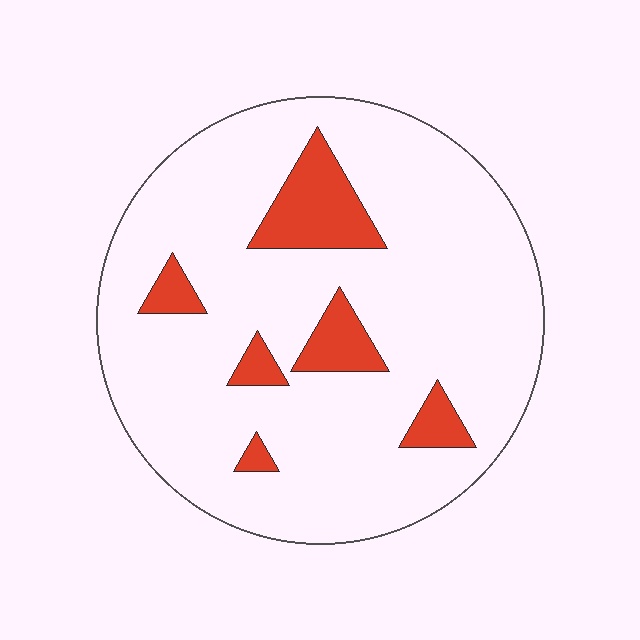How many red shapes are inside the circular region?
6.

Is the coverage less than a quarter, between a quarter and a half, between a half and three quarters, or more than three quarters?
Less than a quarter.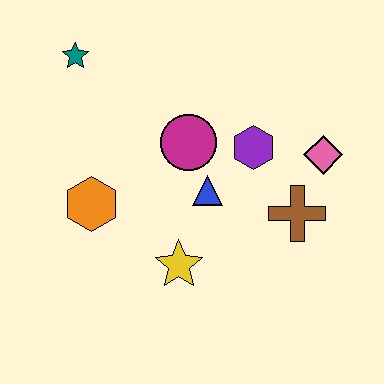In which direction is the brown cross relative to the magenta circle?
The brown cross is to the right of the magenta circle.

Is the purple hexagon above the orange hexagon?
Yes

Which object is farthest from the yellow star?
The teal star is farthest from the yellow star.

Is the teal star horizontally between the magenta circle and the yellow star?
No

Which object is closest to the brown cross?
The pink diamond is closest to the brown cross.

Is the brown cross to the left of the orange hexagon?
No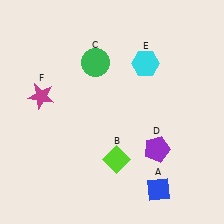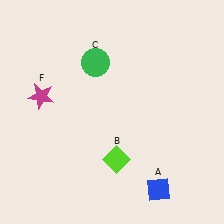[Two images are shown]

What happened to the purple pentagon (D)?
The purple pentagon (D) was removed in Image 2. It was in the bottom-right area of Image 1.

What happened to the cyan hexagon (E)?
The cyan hexagon (E) was removed in Image 2. It was in the top-right area of Image 1.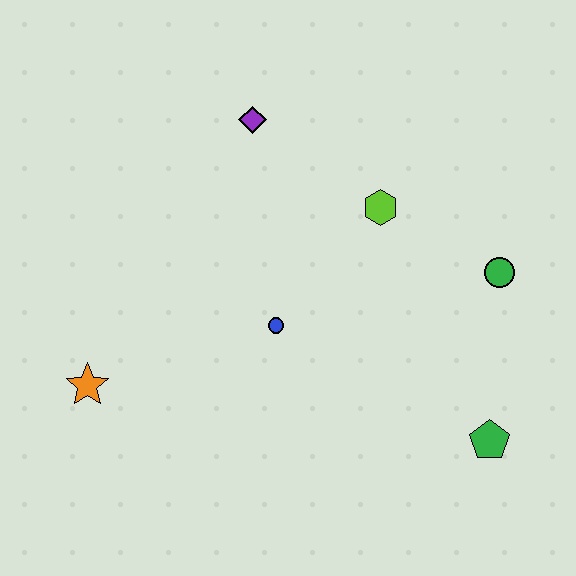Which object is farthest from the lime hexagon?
The orange star is farthest from the lime hexagon.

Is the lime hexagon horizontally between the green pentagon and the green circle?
No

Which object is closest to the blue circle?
The lime hexagon is closest to the blue circle.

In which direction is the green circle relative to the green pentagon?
The green circle is above the green pentagon.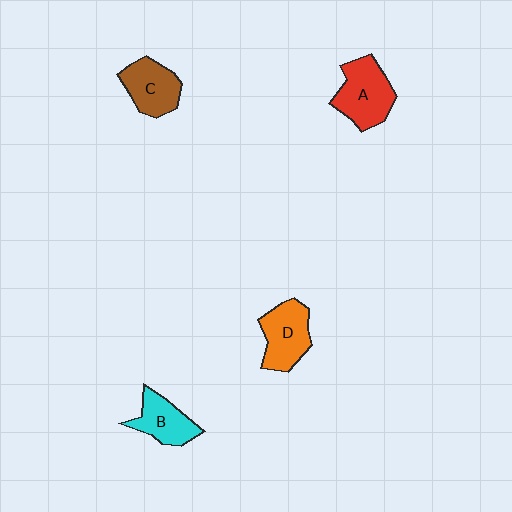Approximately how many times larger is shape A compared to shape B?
Approximately 1.4 times.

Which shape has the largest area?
Shape A (red).